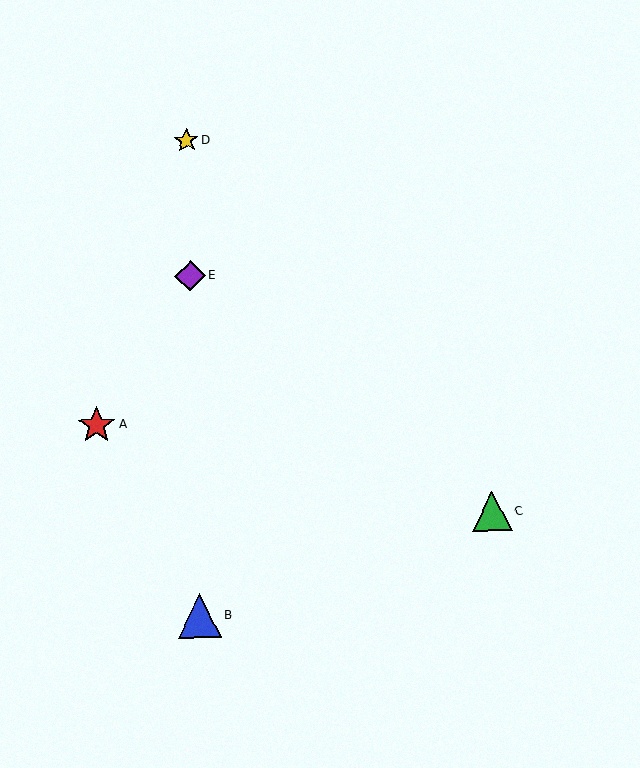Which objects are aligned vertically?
Objects B, D, E are aligned vertically.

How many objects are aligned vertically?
3 objects (B, D, E) are aligned vertically.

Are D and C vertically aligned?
No, D is at x≈186 and C is at x≈492.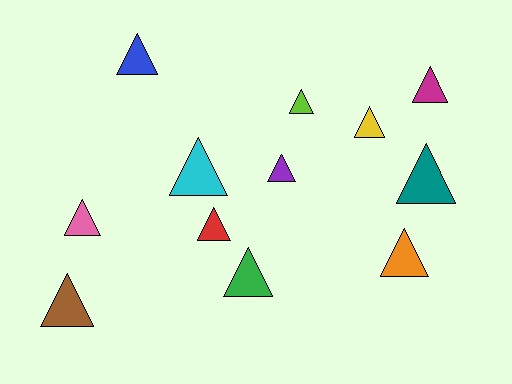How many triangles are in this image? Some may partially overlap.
There are 12 triangles.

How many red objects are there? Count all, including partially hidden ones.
There is 1 red object.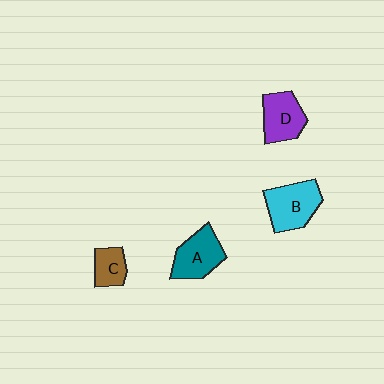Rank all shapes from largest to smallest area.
From largest to smallest: B (cyan), A (teal), D (purple), C (brown).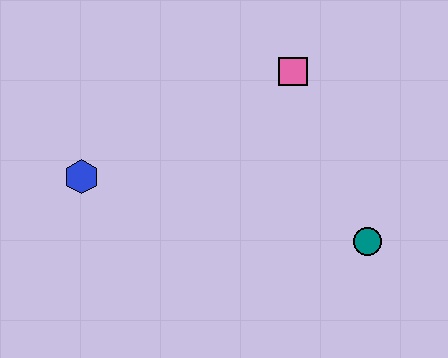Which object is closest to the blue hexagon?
The pink square is closest to the blue hexagon.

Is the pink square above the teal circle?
Yes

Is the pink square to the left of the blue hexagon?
No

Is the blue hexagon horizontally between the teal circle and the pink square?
No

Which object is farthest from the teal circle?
The blue hexagon is farthest from the teal circle.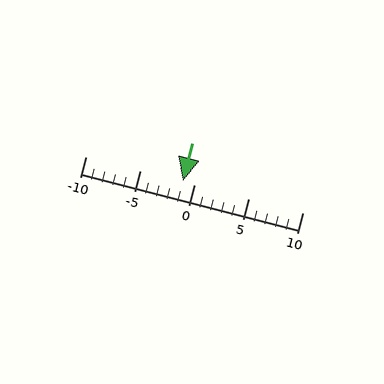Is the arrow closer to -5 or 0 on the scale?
The arrow is closer to 0.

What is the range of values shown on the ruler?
The ruler shows values from -10 to 10.